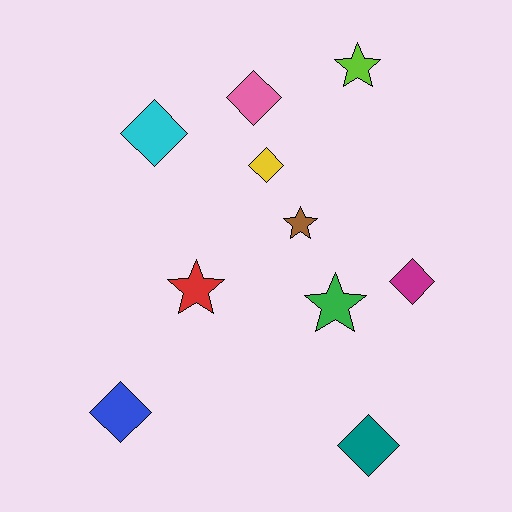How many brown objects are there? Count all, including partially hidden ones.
There is 1 brown object.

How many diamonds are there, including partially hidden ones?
There are 6 diamonds.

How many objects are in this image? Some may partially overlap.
There are 10 objects.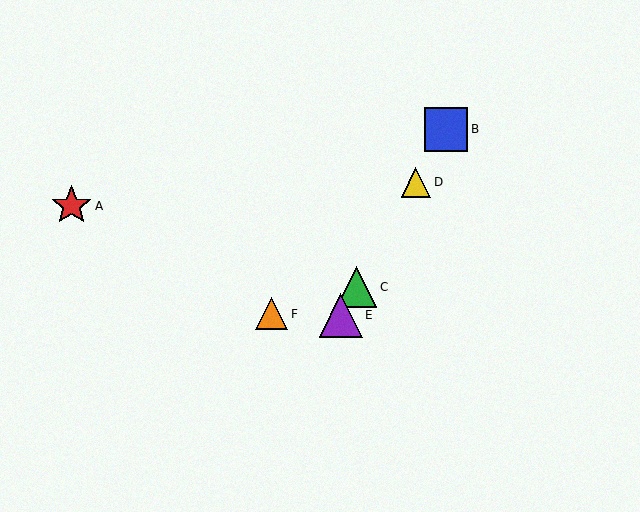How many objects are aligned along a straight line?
4 objects (B, C, D, E) are aligned along a straight line.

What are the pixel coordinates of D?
Object D is at (416, 182).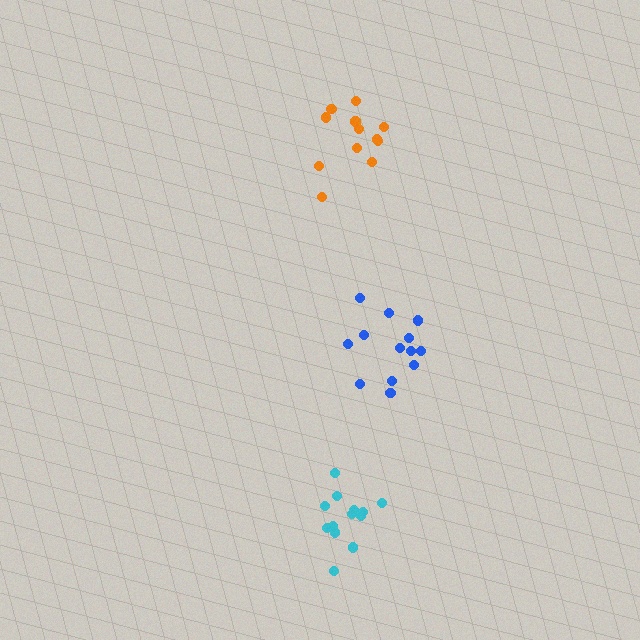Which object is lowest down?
The cyan cluster is bottommost.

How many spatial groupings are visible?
There are 3 spatial groupings.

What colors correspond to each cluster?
The clusters are colored: blue, cyan, orange.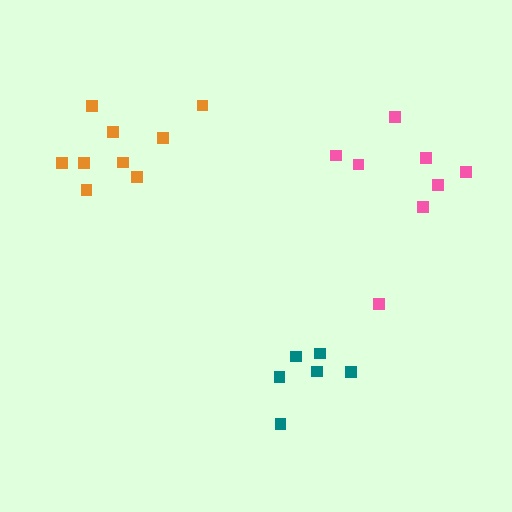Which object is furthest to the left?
The orange cluster is leftmost.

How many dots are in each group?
Group 1: 6 dots, Group 2: 9 dots, Group 3: 8 dots (23 total).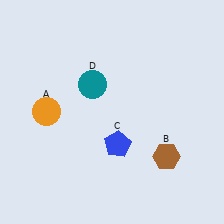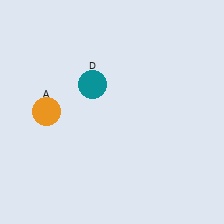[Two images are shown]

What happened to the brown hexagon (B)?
The brown hexagon (B) was removed in Image 2. It was in the bottom-right area of Image 1.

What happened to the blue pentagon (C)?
The blue pentagon (C) was removed in Image 2. It was in the bottom-right area of Image 1.